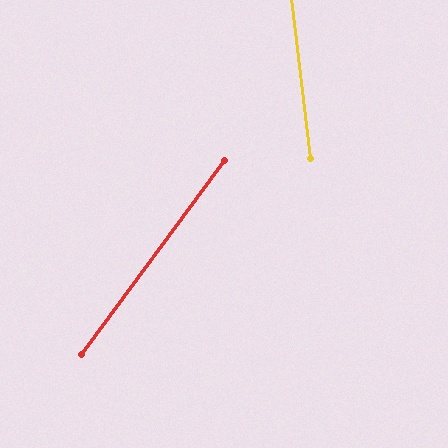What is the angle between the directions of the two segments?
Approximately 43 degrees.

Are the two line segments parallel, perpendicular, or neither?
Neither parallel nor perpendicular — they differ by about 43°.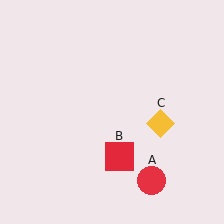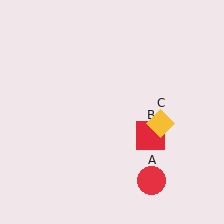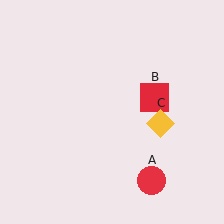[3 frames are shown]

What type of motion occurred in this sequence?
The red square (object B) rotated counterclockwise around the center of the scene.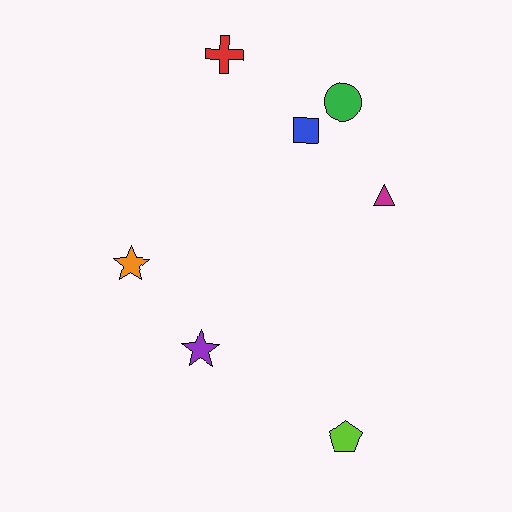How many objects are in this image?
There are 7 objects.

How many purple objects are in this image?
There is 1 purple object.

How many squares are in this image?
There is 1 square.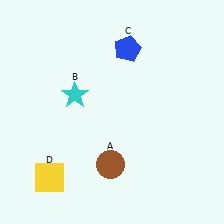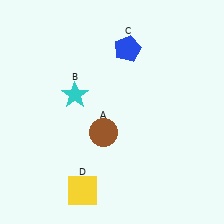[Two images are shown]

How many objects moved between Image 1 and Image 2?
2 objects moved between the two images.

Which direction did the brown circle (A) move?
The brown circle (A) moved up.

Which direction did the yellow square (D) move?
The yellow square (D) moved right.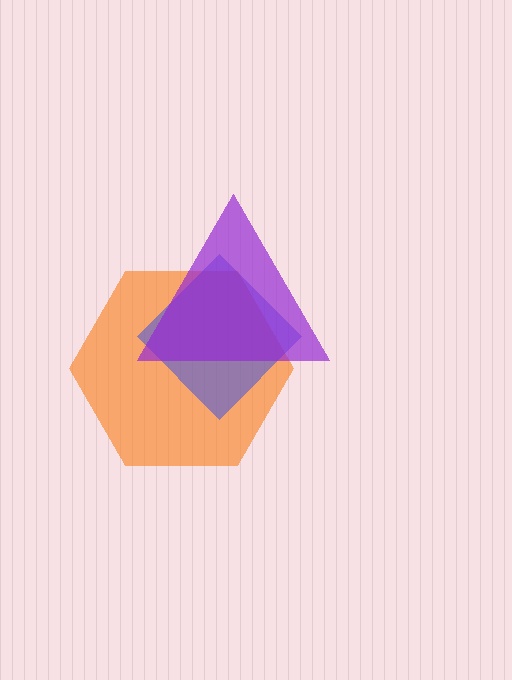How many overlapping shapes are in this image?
There are 3 overlapping shapes in the image.